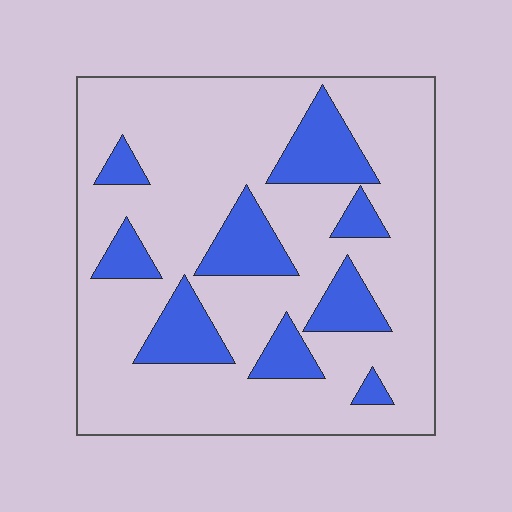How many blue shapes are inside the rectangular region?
9.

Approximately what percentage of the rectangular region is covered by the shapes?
Approximately 20%.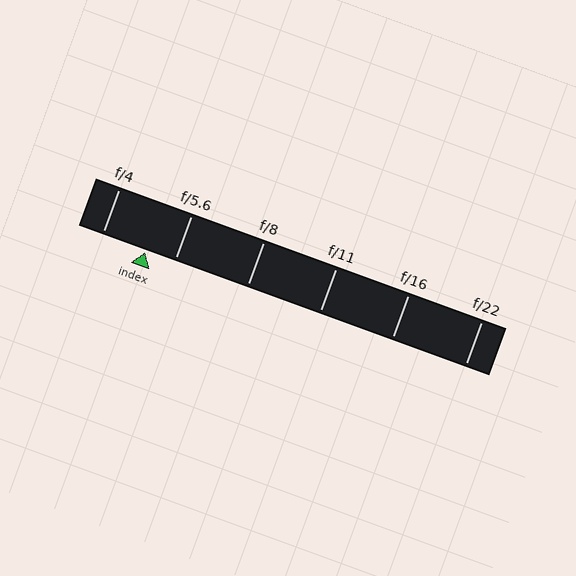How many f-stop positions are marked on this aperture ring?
There are 6 f-stop positions marked.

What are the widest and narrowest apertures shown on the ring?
The widest aperture shown is f/4 and the narrowest is f/22.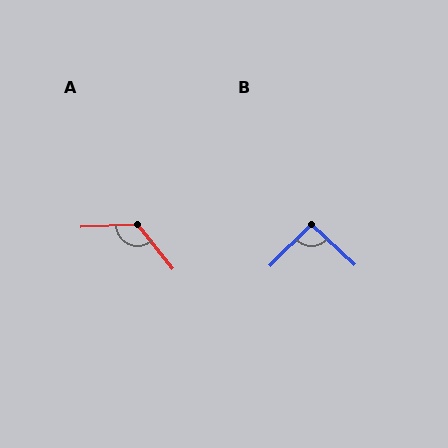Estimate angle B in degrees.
Approximately 92 degrees.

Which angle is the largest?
A, at approximately 127 degrees.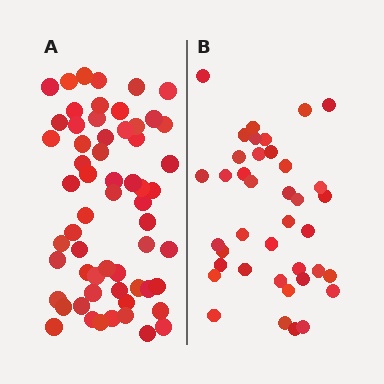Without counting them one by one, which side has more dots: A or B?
Region A (the left region) has more dots.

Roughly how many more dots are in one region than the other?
Region A has approximately 20 more dots than region B.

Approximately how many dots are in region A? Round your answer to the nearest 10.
About 60 dots.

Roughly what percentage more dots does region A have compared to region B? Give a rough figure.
About 55% more.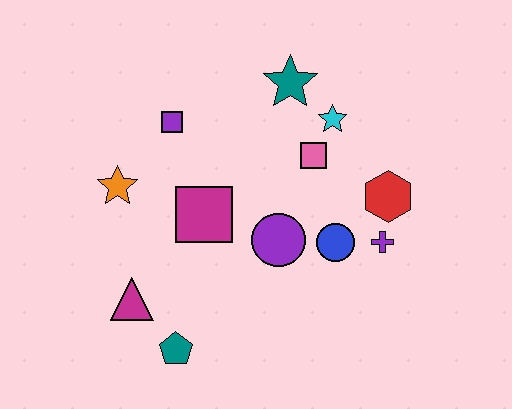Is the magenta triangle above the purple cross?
No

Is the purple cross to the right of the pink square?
Yes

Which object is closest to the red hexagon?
The purple cross is closest to the red hexagon.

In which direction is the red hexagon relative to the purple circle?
The red hexagon is to the right of the purple circle.